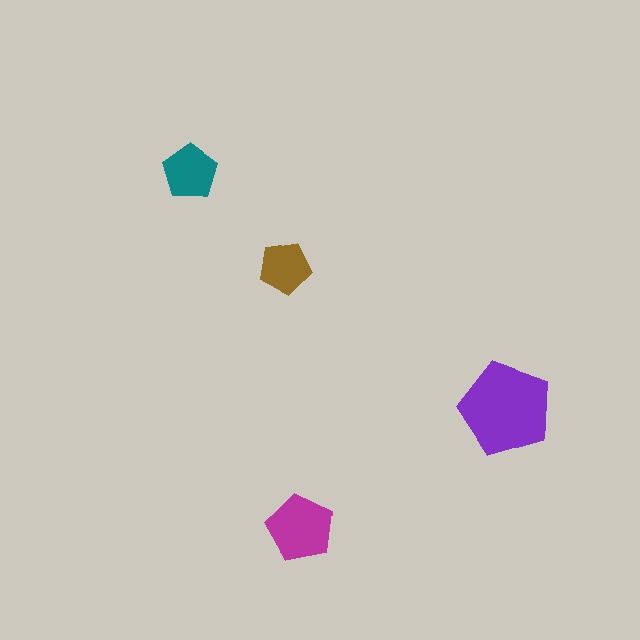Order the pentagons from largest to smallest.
the purple one, the magenta one, the teal one, the brown one.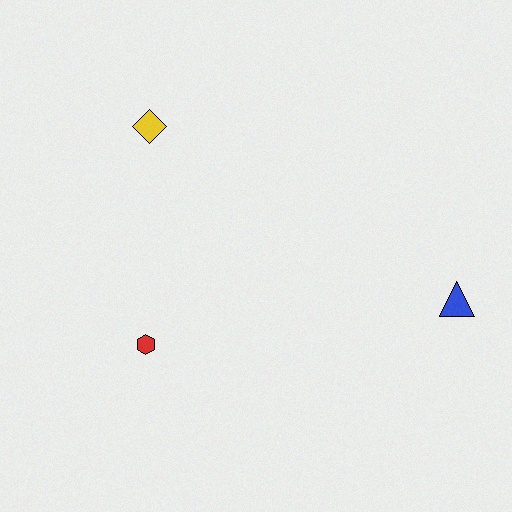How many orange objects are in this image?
There are no orange objects.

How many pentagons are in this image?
There are no pentagons.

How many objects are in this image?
There are 3 objects.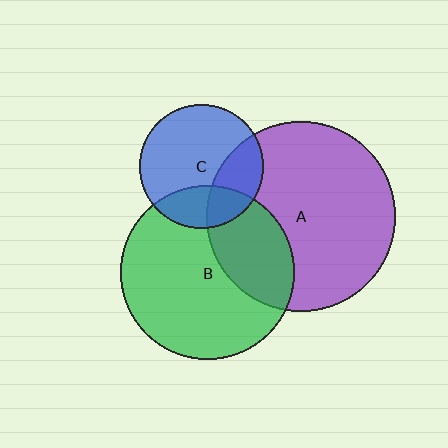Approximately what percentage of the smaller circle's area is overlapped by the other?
Approximately 30%.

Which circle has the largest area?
Circle A (purple).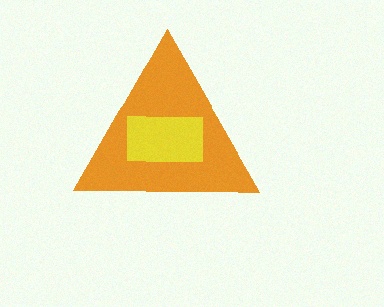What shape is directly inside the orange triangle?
The yellow rectangle.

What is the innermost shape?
The yellow rectangle.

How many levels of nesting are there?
2.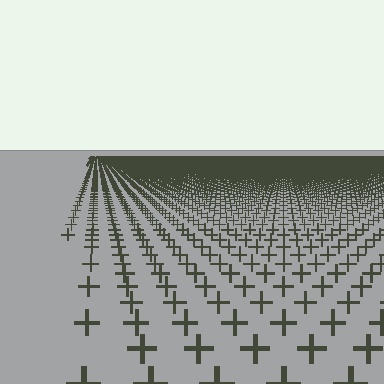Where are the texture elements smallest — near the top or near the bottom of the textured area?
Near the top.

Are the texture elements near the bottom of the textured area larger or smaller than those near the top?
Larger. Near the bottom, elements are closer to the viewer and appear at a bigger on-screen size.